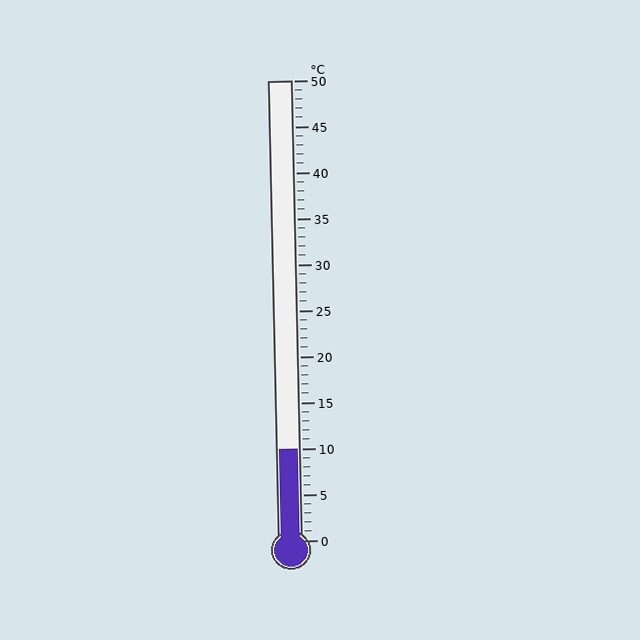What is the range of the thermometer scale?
The thermometer scale ranges from 0°C to 50°C.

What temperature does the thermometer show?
The thermometer shows approximately 10°C.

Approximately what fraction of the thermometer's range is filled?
The thermometer is filled to approximately 20% of its range.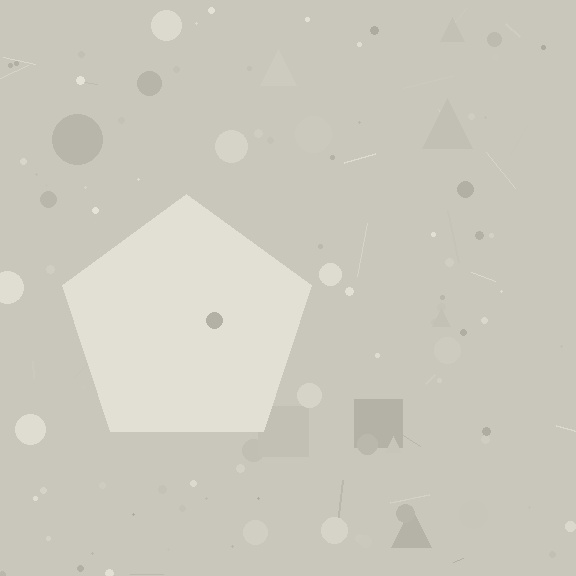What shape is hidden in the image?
A pentagon is hidden in the image.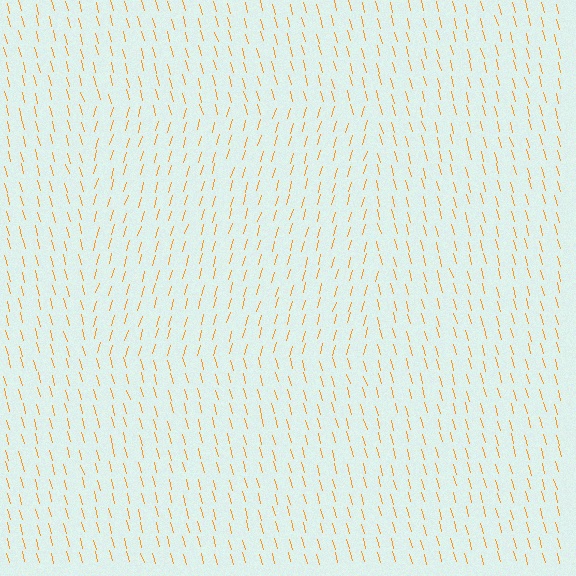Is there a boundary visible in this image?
Yes, there is a texture boundary formed by a change in line orientation.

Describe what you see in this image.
The image is filled with small orange line segments. A rectangle region in the image has lines oriented differently from the surrounding lines, creating a visible texture boundary.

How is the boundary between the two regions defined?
The boundary is defined purely by a change in line orientation (approximately 31 degrees difference). All lines are the same color and thickness.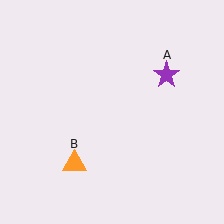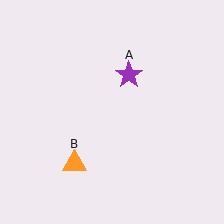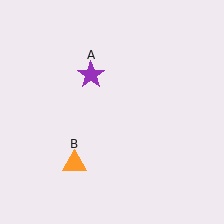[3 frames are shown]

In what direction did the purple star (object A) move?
The purple star (object A) moved left.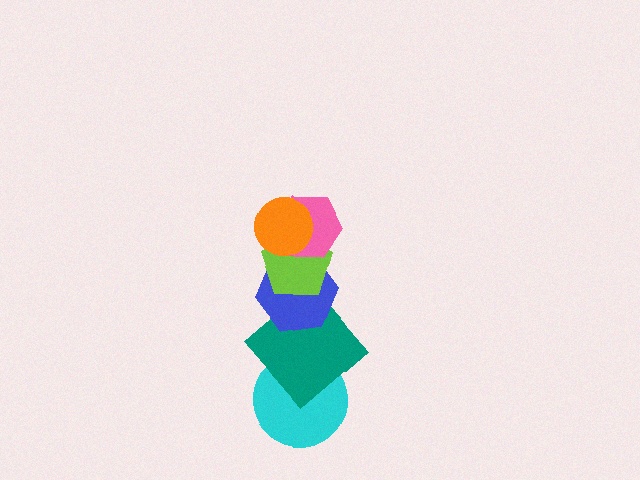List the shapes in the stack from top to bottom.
From top to bottom: the orange circle, the pink hexagon, the lime pentagon, the blue hexagon, the teal diamond, the cyan circle.